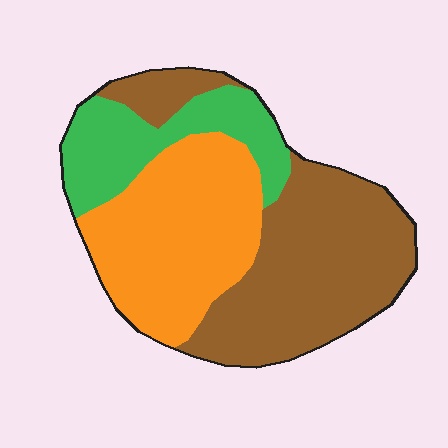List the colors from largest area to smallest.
From largest to smallest: brown, orange, green.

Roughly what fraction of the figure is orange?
Orange covers around 35% of the figure.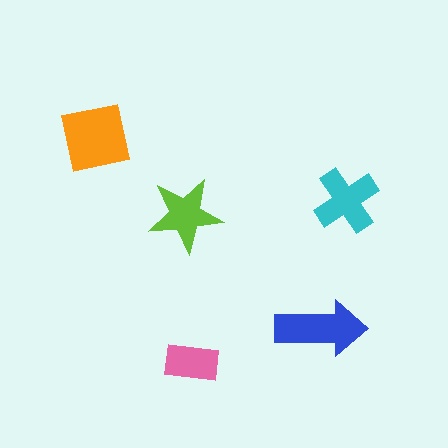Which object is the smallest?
The pink rectangle.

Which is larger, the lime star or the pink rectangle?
The lime star.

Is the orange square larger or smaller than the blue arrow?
Larger.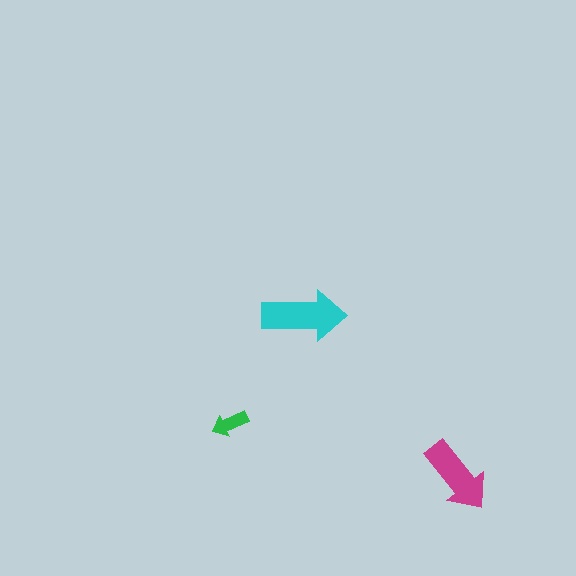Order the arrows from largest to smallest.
the cyan one, the magenta one, the green one.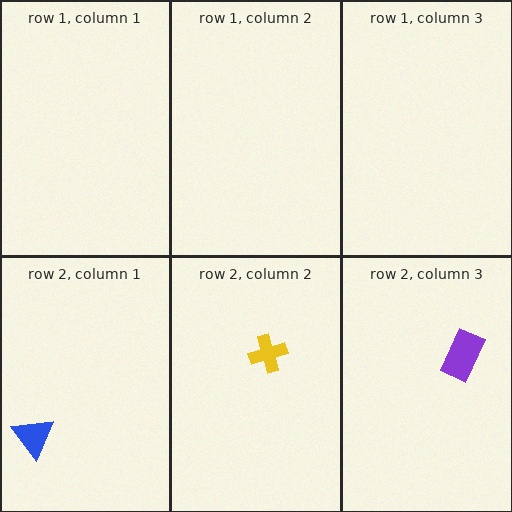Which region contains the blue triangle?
The row 2, column 1 region.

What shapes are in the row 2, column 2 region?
The yellow cross.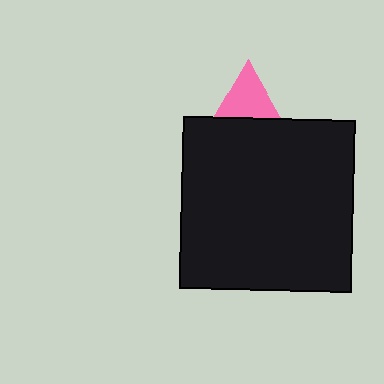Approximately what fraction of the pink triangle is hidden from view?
Roughly 60% of the pink triangle is hidden behind the black square.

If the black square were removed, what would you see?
You would see the complete pink triangle.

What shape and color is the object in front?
The object in front is a black square.